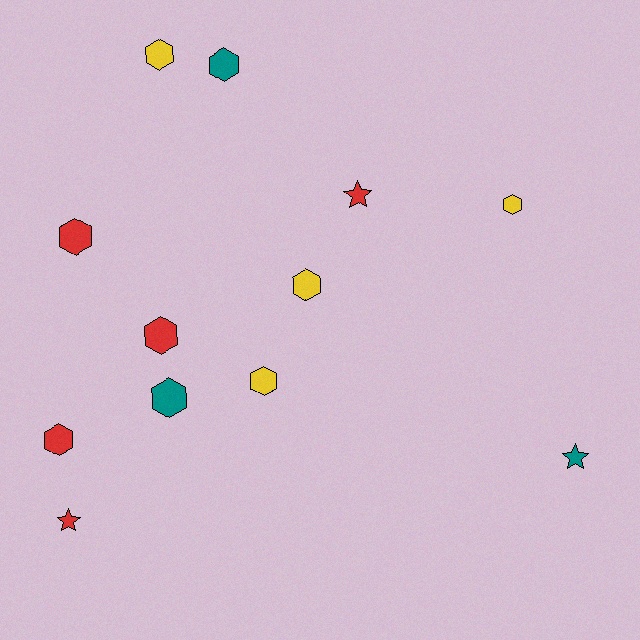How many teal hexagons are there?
There are 2 teal hexagons.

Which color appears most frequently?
Red, with 5 objects.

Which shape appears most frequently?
Hexagon, with 9 objects.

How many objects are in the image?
There are 12 objects.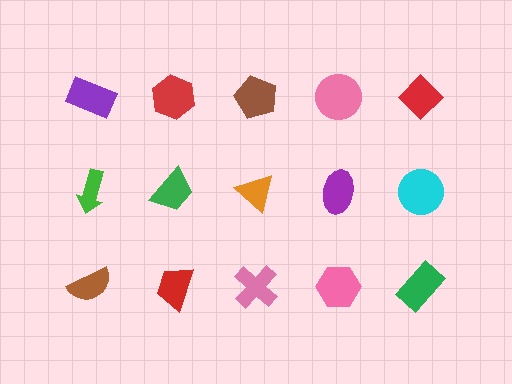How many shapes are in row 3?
5 shapes.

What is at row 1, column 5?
A red diamond.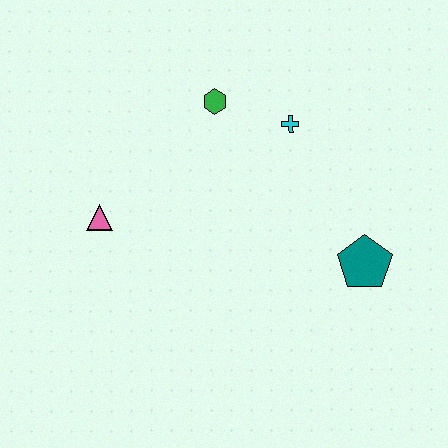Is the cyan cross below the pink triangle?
No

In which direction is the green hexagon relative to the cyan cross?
The green hexagon is to the left of the cyan cross.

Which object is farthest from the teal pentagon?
The pink triangle is farthest from the teal pentagon.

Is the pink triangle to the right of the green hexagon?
No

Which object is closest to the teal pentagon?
The cyan cross is closest to the teal pentagon.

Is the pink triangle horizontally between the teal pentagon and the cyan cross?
No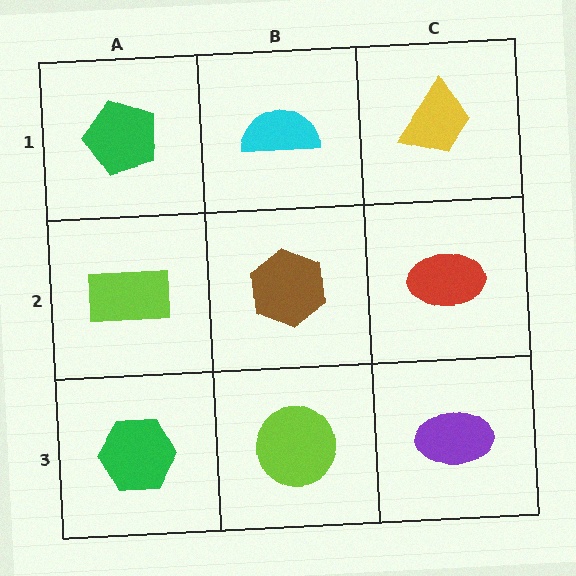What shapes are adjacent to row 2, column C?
A yellow trapezoid (row 1, column C), a purple ellipse (row 3, column C), a brown hexagon (row 2, column B).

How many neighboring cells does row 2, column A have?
3.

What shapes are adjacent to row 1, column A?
A lime rectangle (row 2, column A), a cyan semicircle (row 1, column B).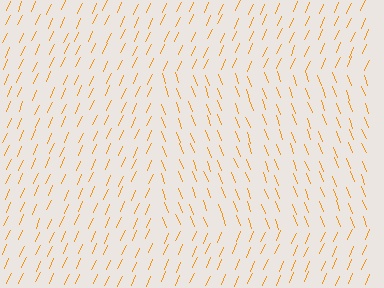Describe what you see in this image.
The image is filled with small orange line segments. A rectangle region in the image has lines oriented differently from the surrounding lines, creating a visible texture boundary.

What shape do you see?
I see a rectangle.